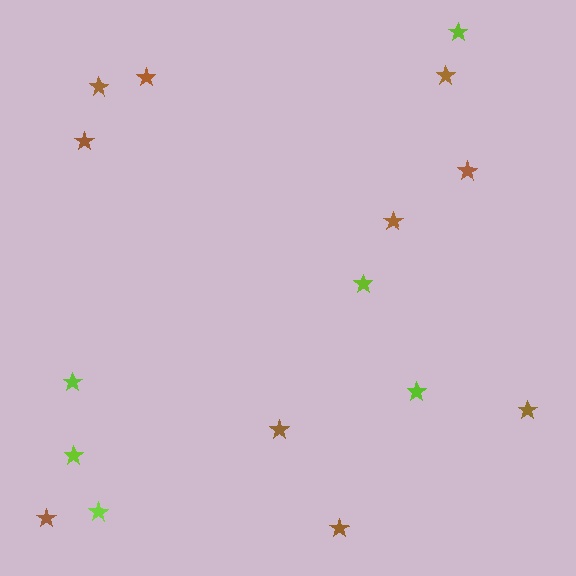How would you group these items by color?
There are 2 groups: one group of brown stars (10) and one group of lime stars (6).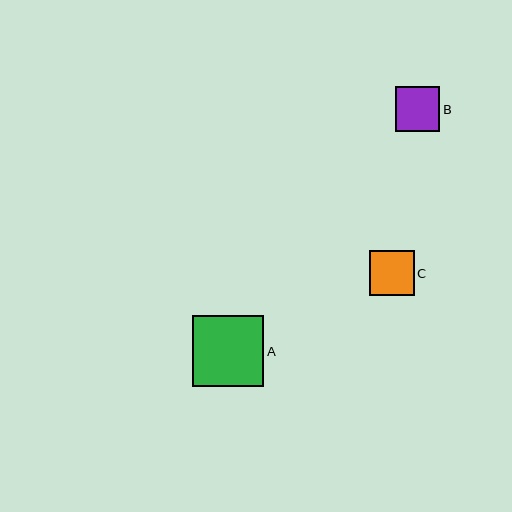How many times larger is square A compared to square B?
Square A is approximately 1.6 times the size of square B.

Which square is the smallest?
Square B is the smallest with a size of approximately 44 pixels.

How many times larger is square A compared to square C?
Square A is approximately 1.6 times the size of square C.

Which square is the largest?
Square A is the largest with a size of approximately 71 pixels.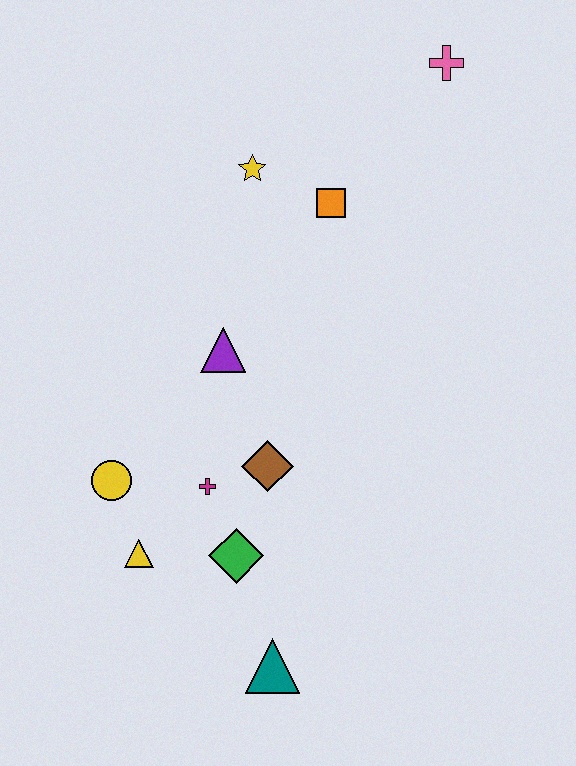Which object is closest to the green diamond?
The magenta cross is closest to the green diamond.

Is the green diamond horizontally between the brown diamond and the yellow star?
No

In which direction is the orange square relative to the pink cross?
The orange square is below the pink cross.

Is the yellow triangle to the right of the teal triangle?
No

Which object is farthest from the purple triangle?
The pink cross is farthest from the purple triangle.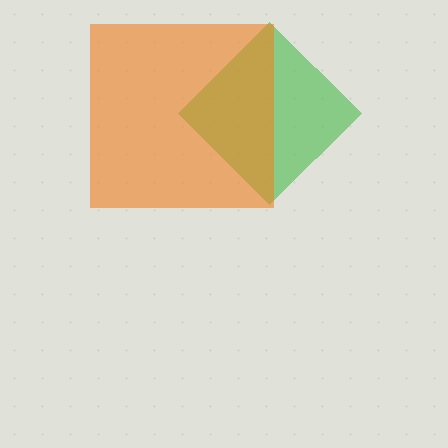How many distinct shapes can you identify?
There are 2 distinct shapes: a green diamond, an orange square.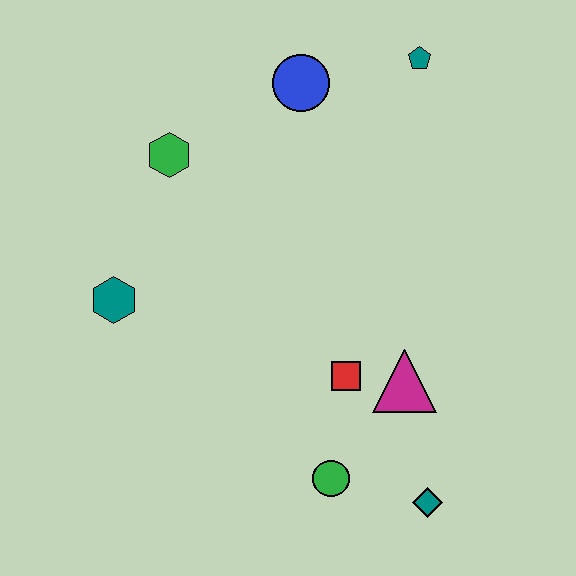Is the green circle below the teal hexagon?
Yes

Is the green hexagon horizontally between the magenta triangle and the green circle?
No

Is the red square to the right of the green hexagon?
Yes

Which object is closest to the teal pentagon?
The blue circle is closest to the teal pentagon.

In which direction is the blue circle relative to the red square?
The blue circle is above the red square.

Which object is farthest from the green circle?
The teal pentagon is farthest from the green circle.